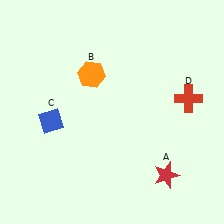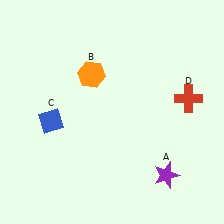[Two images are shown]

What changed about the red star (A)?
In Image 1, A is red. In Image 2, it changed to purple.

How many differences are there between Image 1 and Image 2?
There is 1 difference between the two images.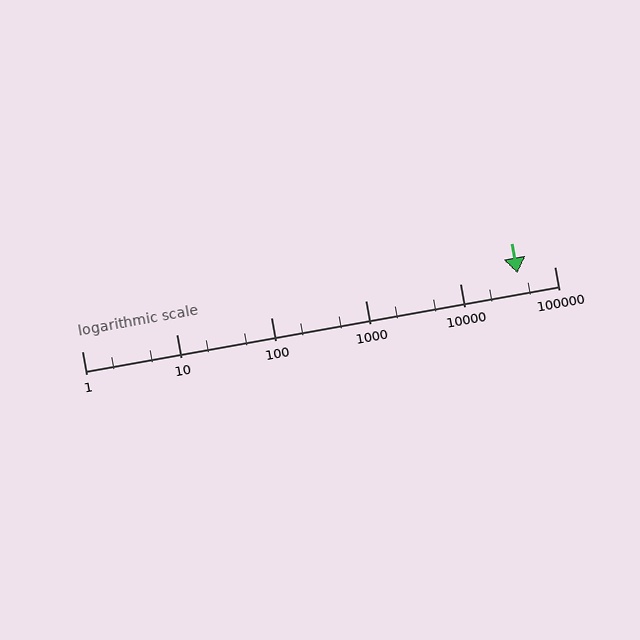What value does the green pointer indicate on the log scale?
The pointer indicates approximately 41000.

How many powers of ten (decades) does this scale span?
The scale spans 5 decades, from 1 to 100000.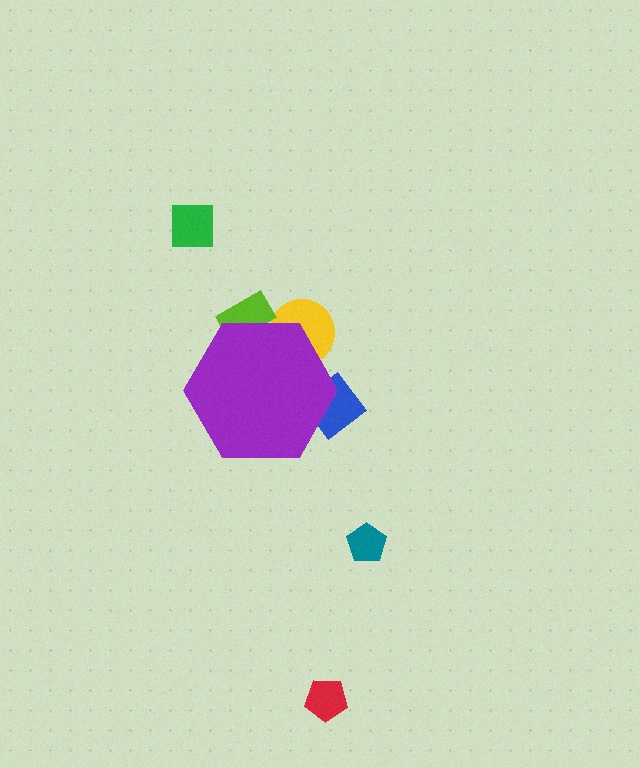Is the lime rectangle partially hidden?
Yes, the lime rectangle is partially hidden behind the purple hexagon.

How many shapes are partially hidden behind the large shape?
3 shapes are partially hidden.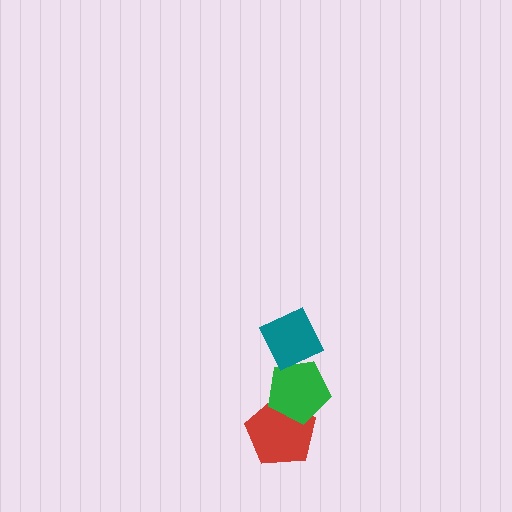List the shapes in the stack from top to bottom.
From top to bottom: the teal diamond, the green pentagon, the red pentagon.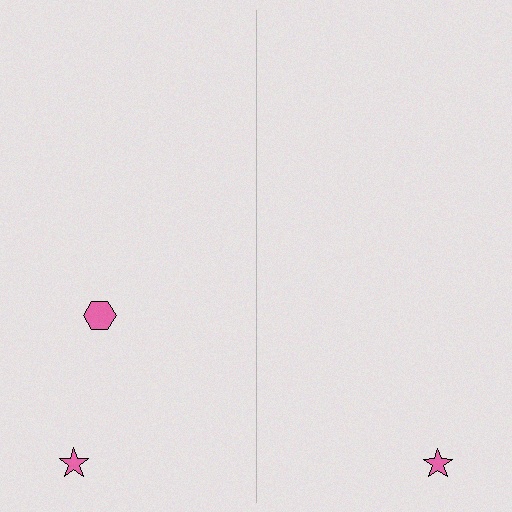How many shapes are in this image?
There are 3 shapes in this image.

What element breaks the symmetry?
A pink hexagon is missing from the right side.